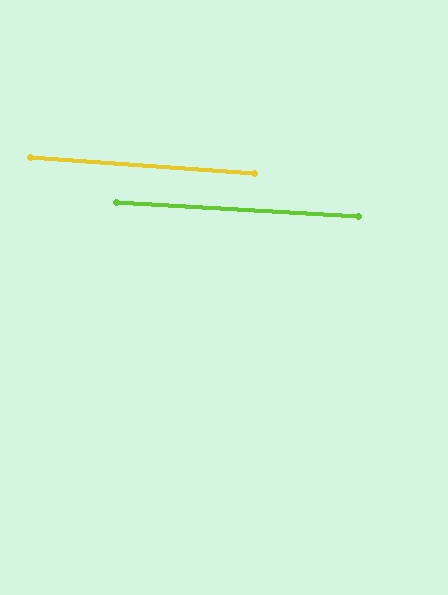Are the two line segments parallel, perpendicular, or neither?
Parallel — their directions differ by only 0.7°.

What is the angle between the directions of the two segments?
Approximately 1 degree.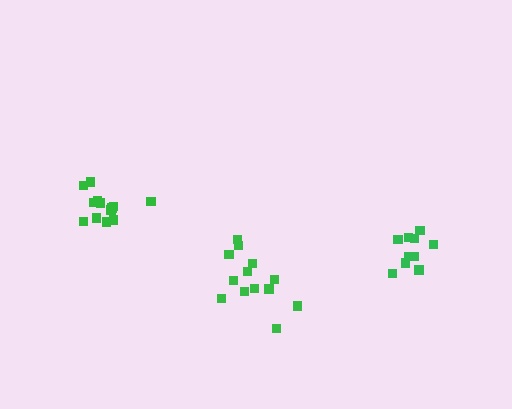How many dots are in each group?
Group 1: 13 dots, Group 2: 13 dots, Group 3: 10 dots (36 total).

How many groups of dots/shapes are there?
There are 3 groups.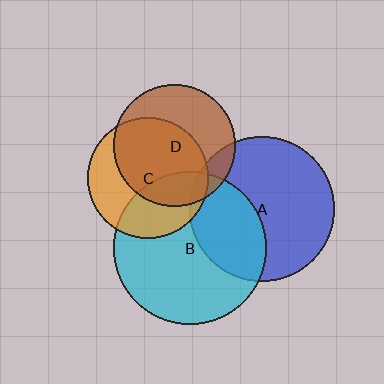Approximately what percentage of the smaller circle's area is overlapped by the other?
Approximately 5%.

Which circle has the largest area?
Circle B (cyan).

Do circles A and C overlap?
Yes.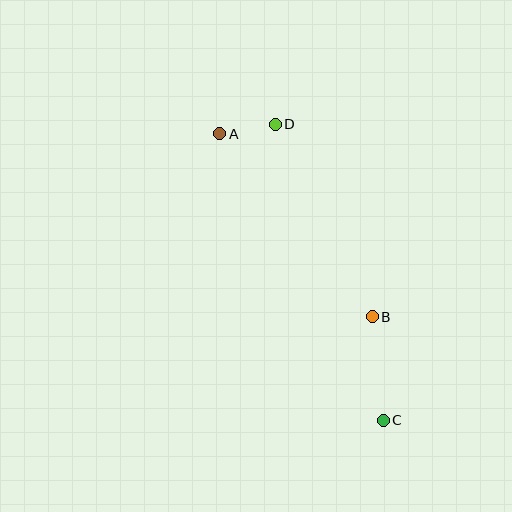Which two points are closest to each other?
Points A and D are closest to each other.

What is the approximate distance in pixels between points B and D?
The distance between B and D is approximately 216 pixels.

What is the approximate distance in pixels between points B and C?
The distance between B and C is approximately 104 pixels.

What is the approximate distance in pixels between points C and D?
The distance between C and D is approximately 315 pixels.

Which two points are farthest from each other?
Points A and C are farthest from each other.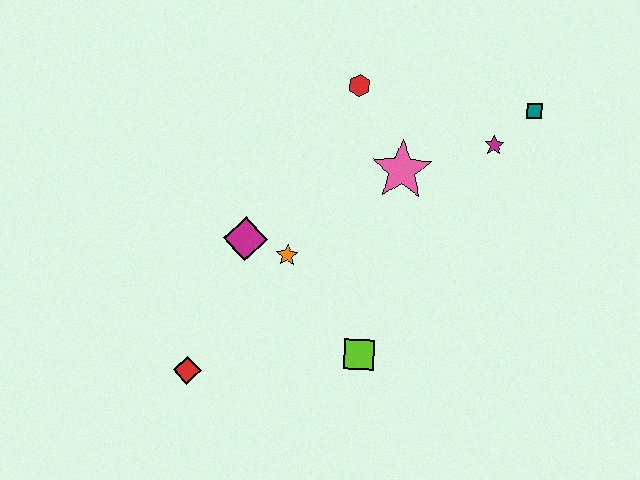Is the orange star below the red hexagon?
Yes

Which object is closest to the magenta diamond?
The orange star is closest to the magenta diamond.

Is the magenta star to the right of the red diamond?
Yes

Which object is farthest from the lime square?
The teal square is farthest from the lime square.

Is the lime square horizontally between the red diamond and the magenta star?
Yes